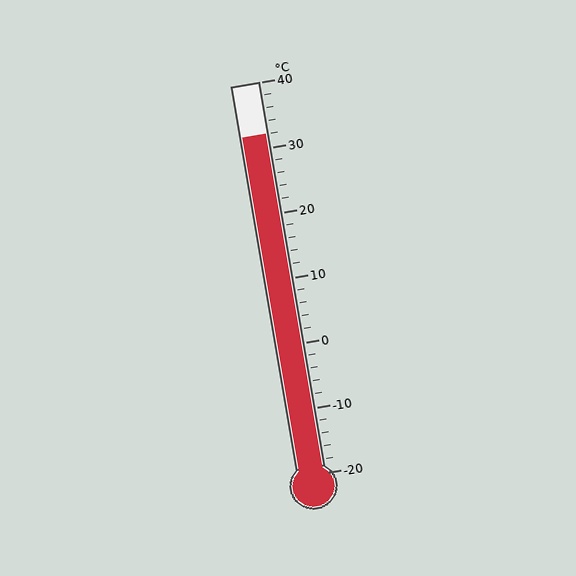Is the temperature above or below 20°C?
The temperature is above 20°C.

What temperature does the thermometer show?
The thermometer shows approximately 32°C.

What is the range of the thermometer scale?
The thermometer scale ranges from -20°C to 40°C.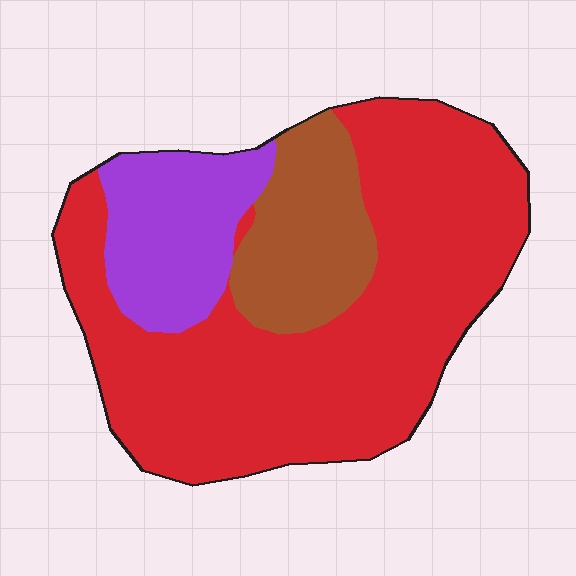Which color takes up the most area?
Red, at roughly 65%.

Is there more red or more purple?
Red.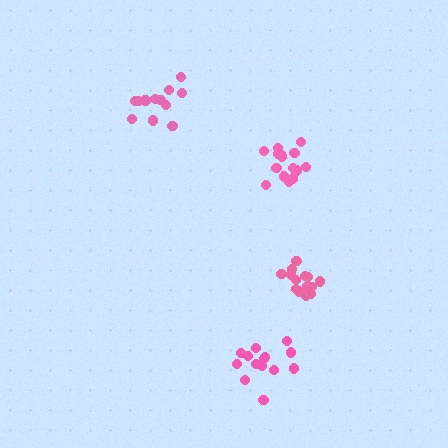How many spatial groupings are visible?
There are 4 spatial groupings.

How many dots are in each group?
Group 1: 15 dots, Group 2: 15 dots, Group 3: 12 dots, Group 4: 14 dots (56 total).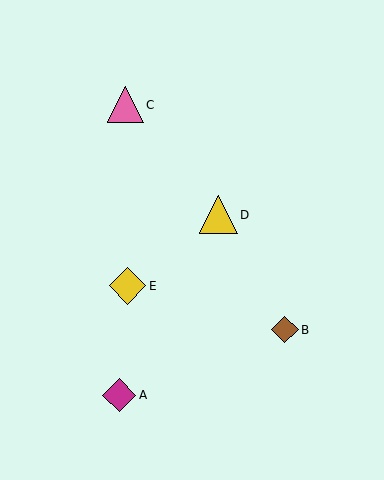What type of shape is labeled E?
Shape E is a yellow diamond.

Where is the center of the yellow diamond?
The center of the yellow diamond is at (128, 286).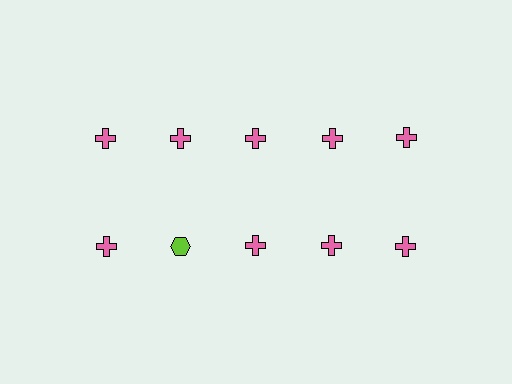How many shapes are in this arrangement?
There are 10 shapes arranged in a grid pattern.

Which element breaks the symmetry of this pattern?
The lime hexagon in the second row, second from left column breaks the symmetry. All other shapes are pink crosses.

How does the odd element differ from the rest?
It differs in both color (lime instead of pink) and shape (hexagon instead of cross).